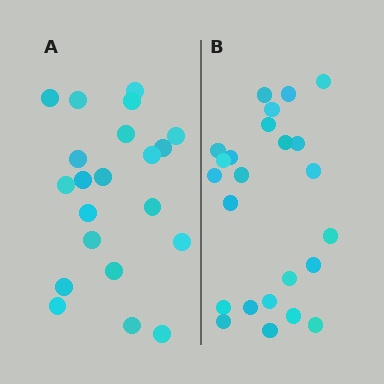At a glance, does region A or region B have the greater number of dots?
Region B (the right region) has more dots.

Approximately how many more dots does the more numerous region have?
Region B has just a few more — roughly 2 or 3 more dots than region A.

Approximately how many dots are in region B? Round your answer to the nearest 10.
About 20 dots. (The exact count is 24, which rounds to 20.)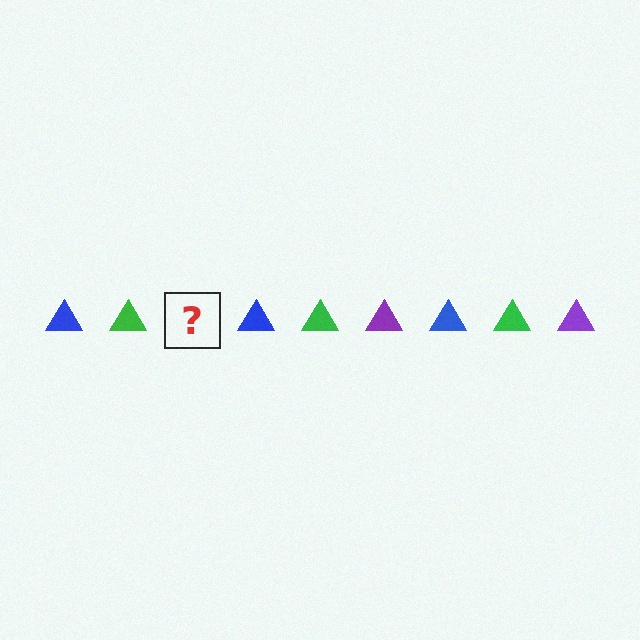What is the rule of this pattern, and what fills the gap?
The rule is that the pattern cycles through blue, green, purple triangles. The gap should be filled with a purple triangle.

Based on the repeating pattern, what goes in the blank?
The blank should be a purple triangle.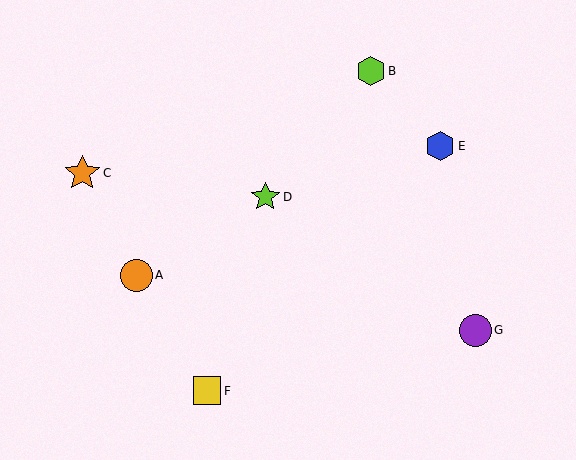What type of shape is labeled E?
Shape E is a blue hexagon.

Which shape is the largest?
The orange star (labeled C) is the largest.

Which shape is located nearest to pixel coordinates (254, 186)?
The lime star (labeled D) at (265, 197) is nearest to that location.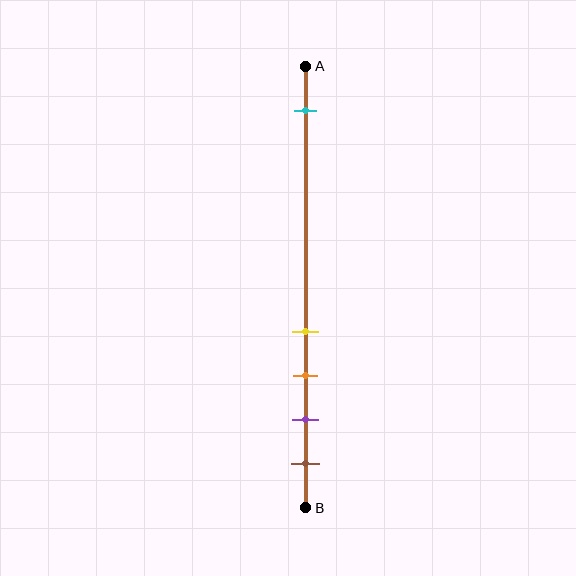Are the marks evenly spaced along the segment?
No, the marks are not evenly spaced.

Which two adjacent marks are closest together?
The yellow and orange marks are the closest adjacent pair.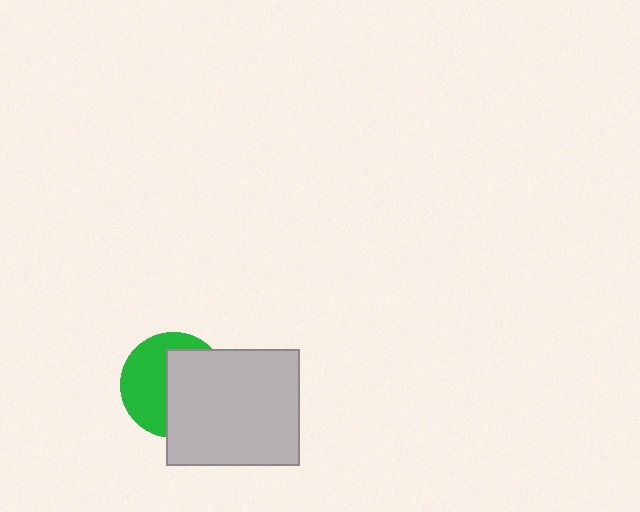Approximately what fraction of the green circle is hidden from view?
Roughly 53% of the green circle is hidden behind the light gray rectangle.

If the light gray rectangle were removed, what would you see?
You would see the complete green circle.